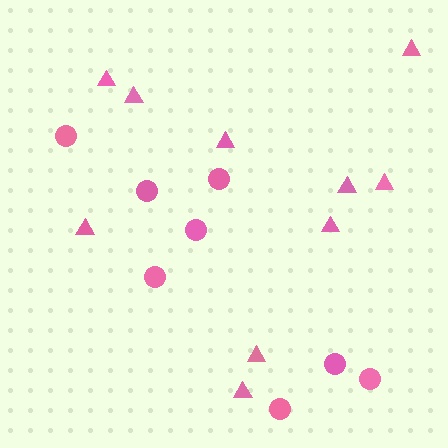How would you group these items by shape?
There are 2 groups: one group of triangles (10) and one group of circles (8).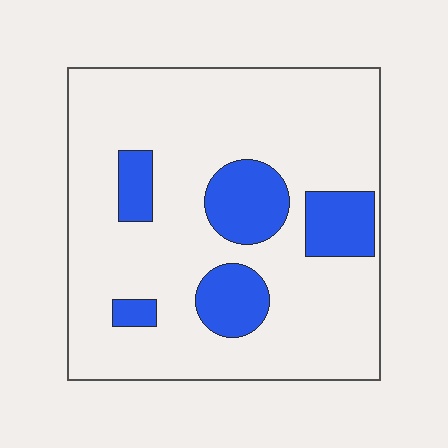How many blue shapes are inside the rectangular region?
5.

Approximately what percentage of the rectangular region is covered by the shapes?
Approximately 20%.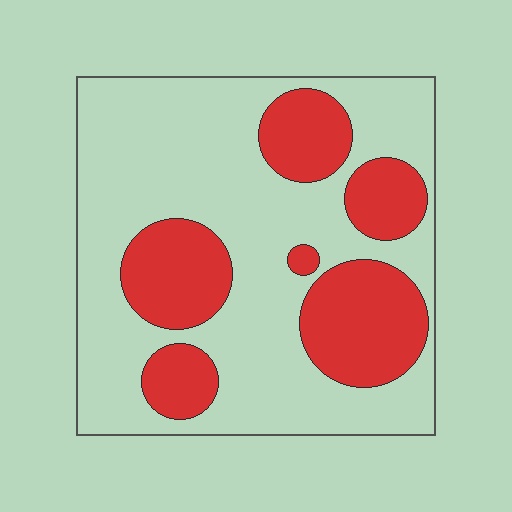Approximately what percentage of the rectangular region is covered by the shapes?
Approximately 30%.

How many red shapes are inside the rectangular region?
6.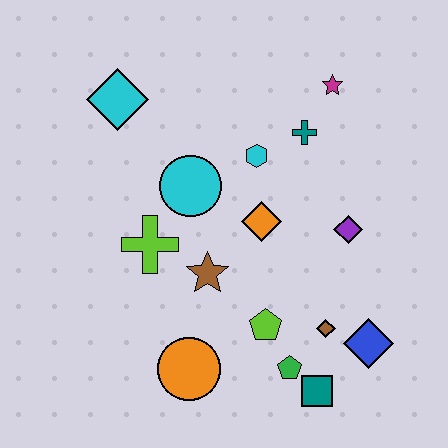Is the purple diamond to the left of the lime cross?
No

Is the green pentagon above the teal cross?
No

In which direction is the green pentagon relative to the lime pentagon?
The green pentagon is below the lime pentagon.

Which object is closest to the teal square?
The green pentagon is closest to the teal square.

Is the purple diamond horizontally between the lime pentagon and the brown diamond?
No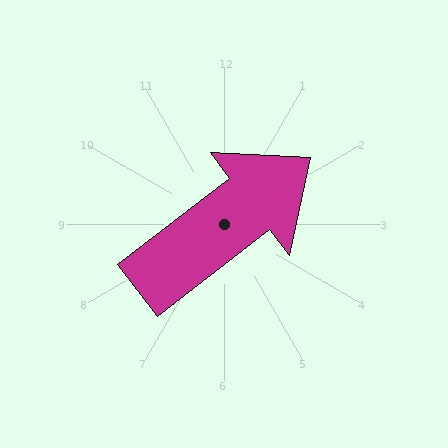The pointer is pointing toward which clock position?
Roughly 2 o'clock.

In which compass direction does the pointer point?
Northeast.